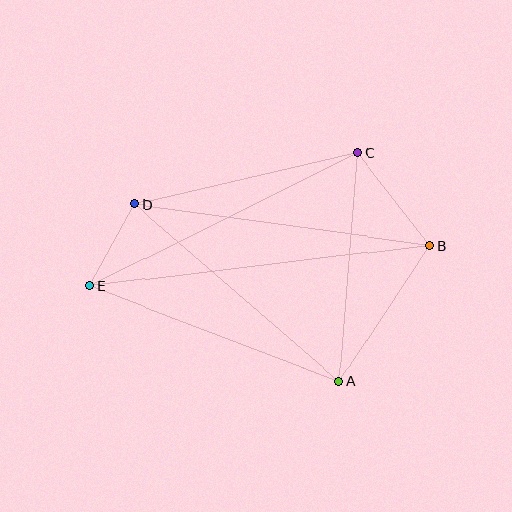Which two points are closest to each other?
Points D and E are closest to each other.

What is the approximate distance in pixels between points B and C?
The distance between B and C is approximately 117 pixels.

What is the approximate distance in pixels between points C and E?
The distance between C and E is approximately 300 pixels.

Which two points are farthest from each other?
Points B and E are farthest from each other.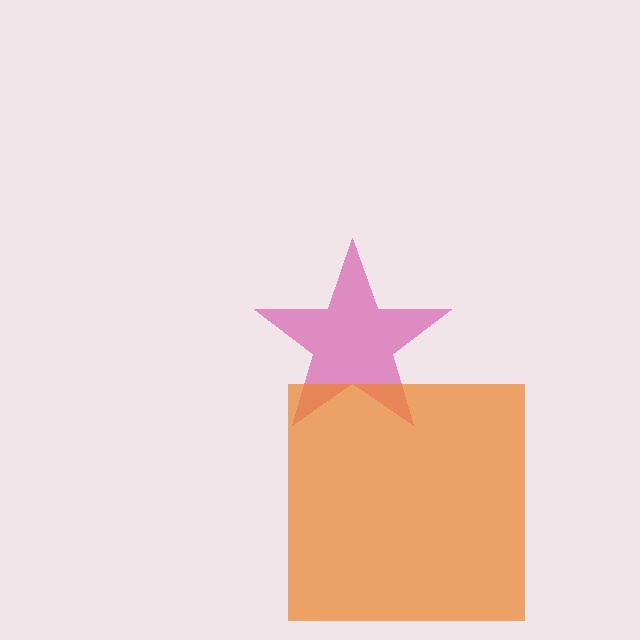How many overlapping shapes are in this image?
There are 2 overlapping shapes in the image.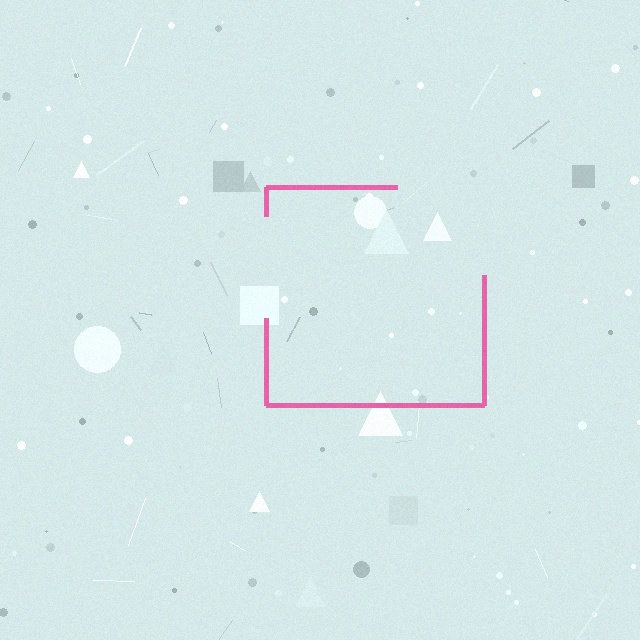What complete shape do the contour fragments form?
The contour fragments form a square.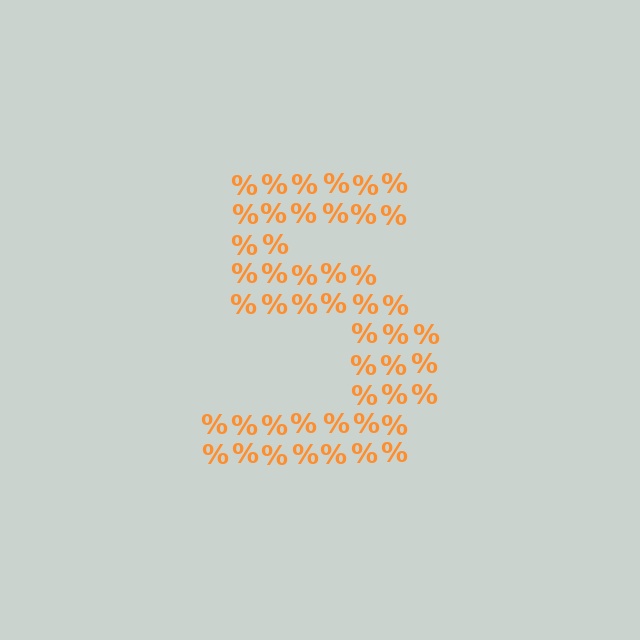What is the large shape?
The large shape is the digit 5.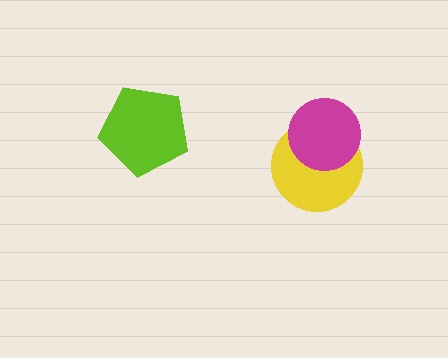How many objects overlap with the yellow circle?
1 object overlaps with the yellow circle.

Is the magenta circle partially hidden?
No, no other shape covers it.